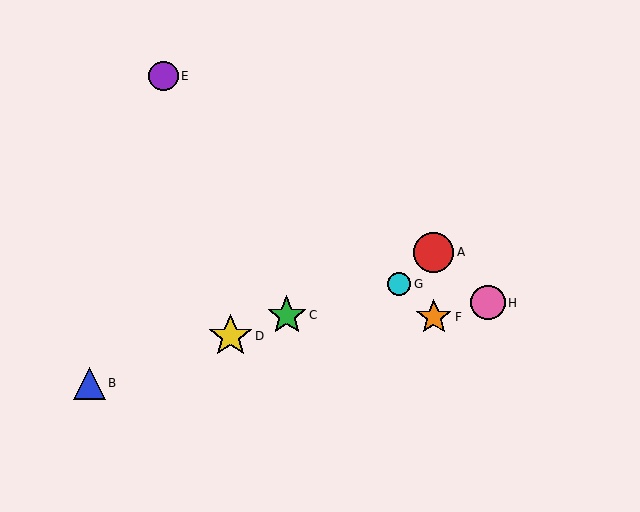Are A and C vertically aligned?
No, A is at x≈434 and C is at x≈287.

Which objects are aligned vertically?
Objects A, F are aligned vertically.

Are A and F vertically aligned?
Yes, both are at x≈434.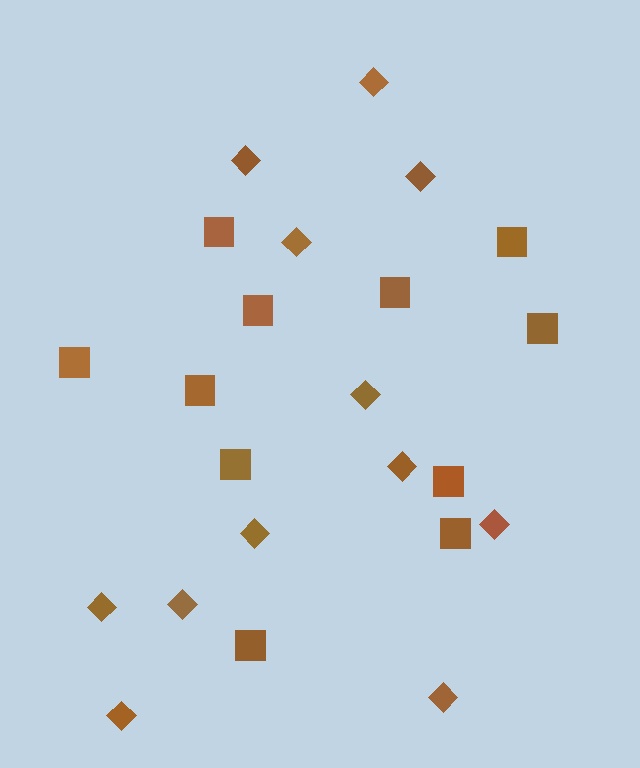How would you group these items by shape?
There are 2 groups: one group of squares (11) and one group of diamonds (12).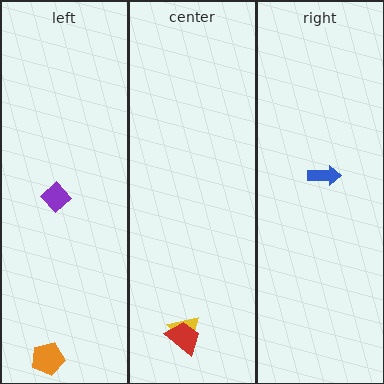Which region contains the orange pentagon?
The left region.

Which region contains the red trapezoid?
The center region.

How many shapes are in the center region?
2.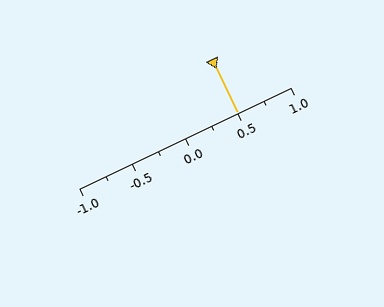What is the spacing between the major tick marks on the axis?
The major ticks are spaced 0.5 apart.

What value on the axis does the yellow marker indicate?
The marker indicates approximately 0.5.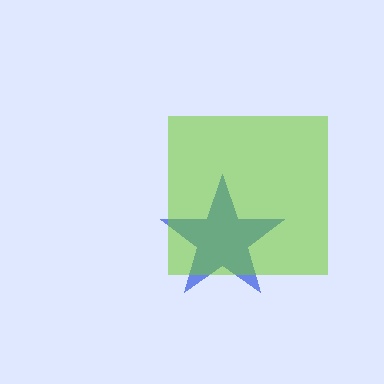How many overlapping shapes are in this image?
There are 2 overlapping shapes in the image.